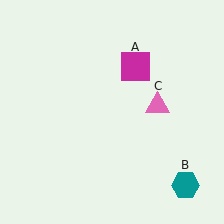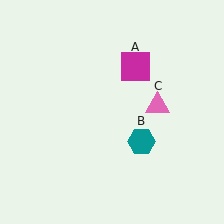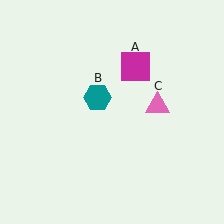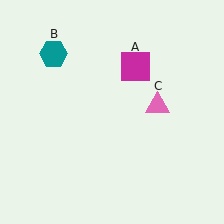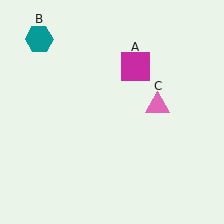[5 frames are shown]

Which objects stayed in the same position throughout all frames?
Magenta square (object A) and pink triangle (object C) remained stationary.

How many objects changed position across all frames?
1 object changed position: teal hexagon (object B).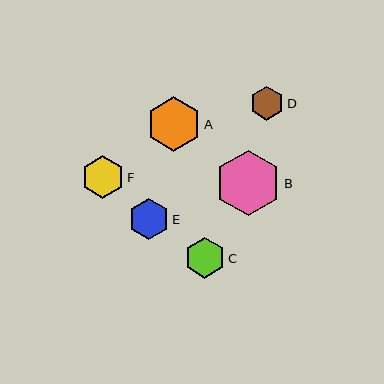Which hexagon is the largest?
Hexagon B is the largest with a size of approximately 66 pixels.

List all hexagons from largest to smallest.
From largest to smallest: B, A, F, C, E, D.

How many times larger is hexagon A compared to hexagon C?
Hexagon A is approximately 1.3 times the size of hexagon C.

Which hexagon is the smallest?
Hexagon D is the smallest with a size of approximately 34 pixels.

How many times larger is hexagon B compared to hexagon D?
Hexagon B is approximately 1.9 times the size of hexagon D.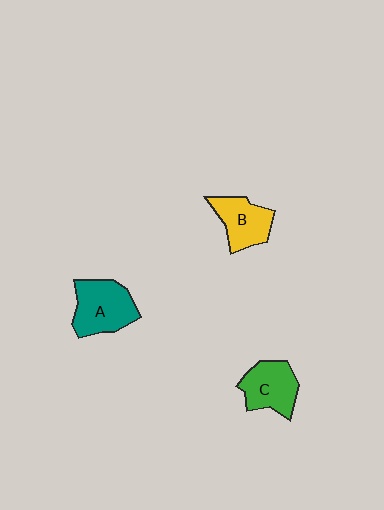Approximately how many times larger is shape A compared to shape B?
Approximately 1.3 times.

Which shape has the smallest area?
Shape B (yellow).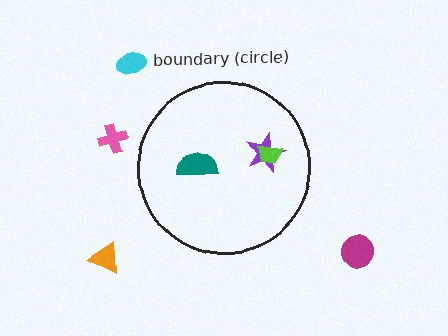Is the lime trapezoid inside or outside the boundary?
Inside.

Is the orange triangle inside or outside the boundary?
Outside.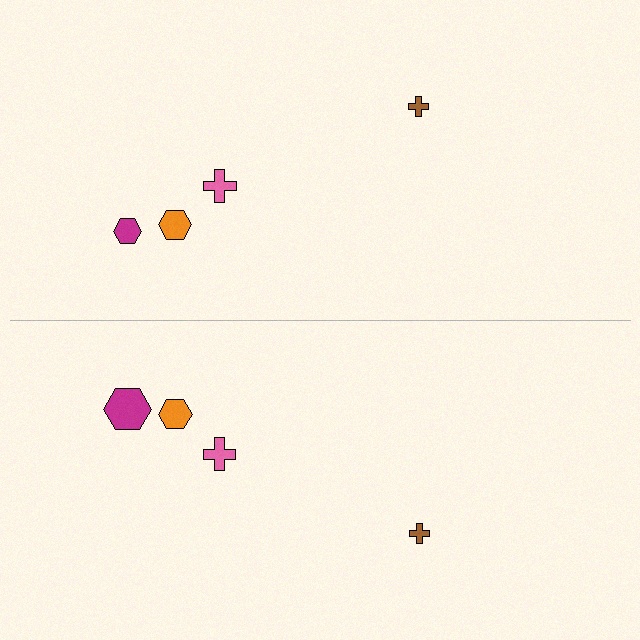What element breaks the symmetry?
The magenta hexagon on the bottom side has a different size than its mirror counterpart.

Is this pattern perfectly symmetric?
No, the pattern is not perfectly symmetric. The magenta hexagon on the bottom side has a different size than its mirror counterpart.